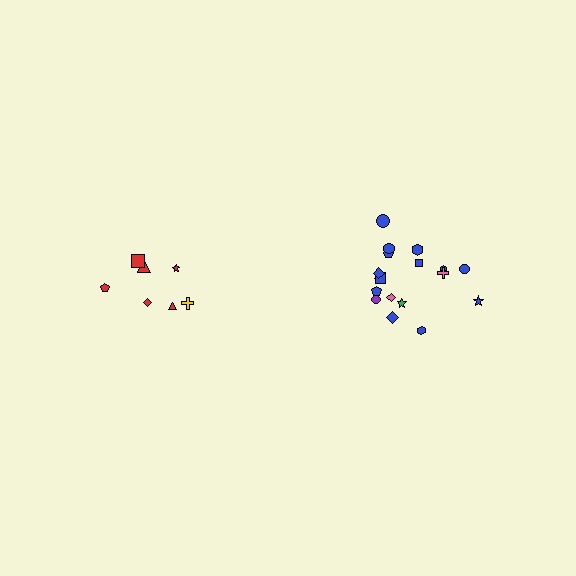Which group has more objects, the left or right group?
The right group.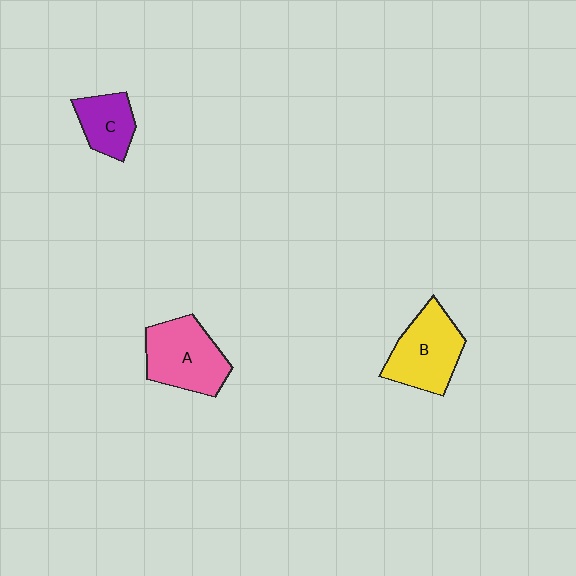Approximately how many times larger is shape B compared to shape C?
Approximately 1.6 times.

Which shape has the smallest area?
Shape C (purple).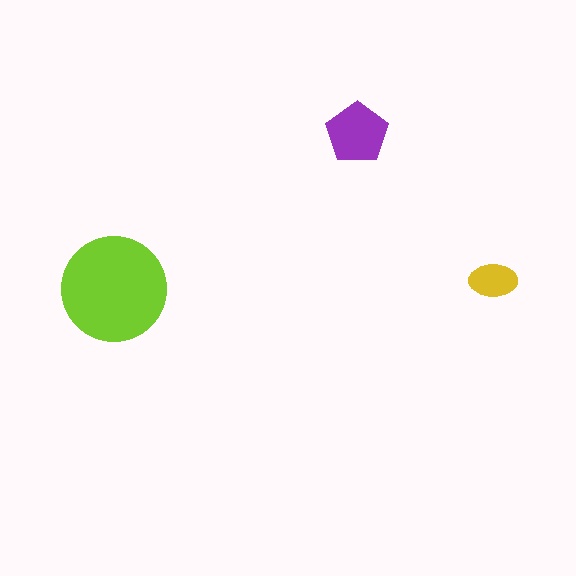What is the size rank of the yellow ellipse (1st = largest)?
3rd.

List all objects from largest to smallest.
The lime circle, the purple pentagon, the yellow ellipse.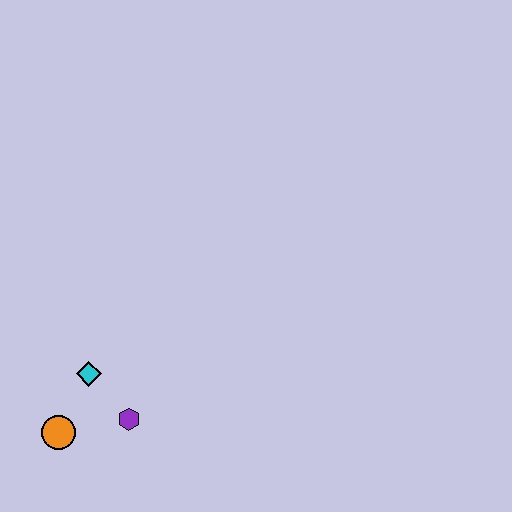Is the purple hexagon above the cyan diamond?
No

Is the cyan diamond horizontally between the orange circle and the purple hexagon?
Yes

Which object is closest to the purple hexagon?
The cyan diamond is closest to the purple hexagon.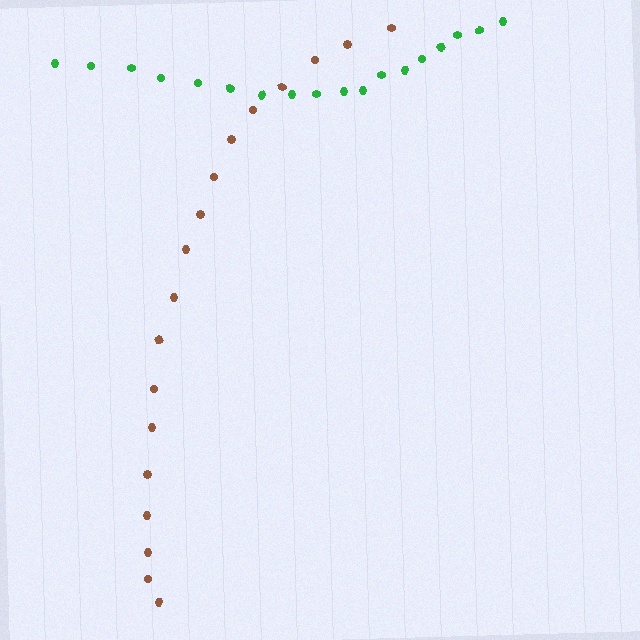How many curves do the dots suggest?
There are 2 distinct paths.